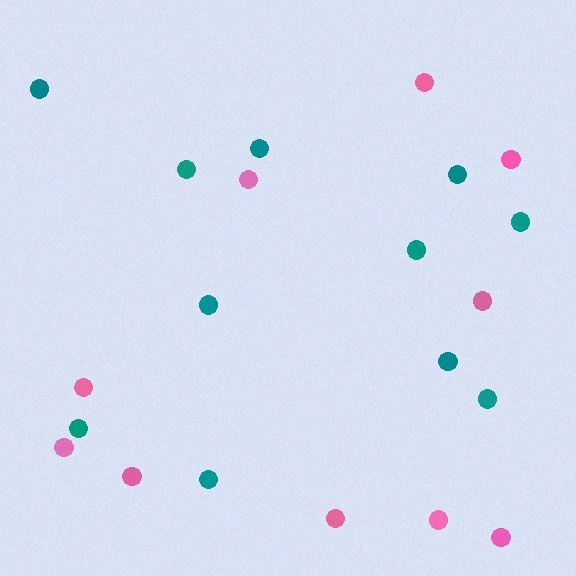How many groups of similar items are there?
There are 2 groups: one group of teal circles (11) and one group of pink circles (10).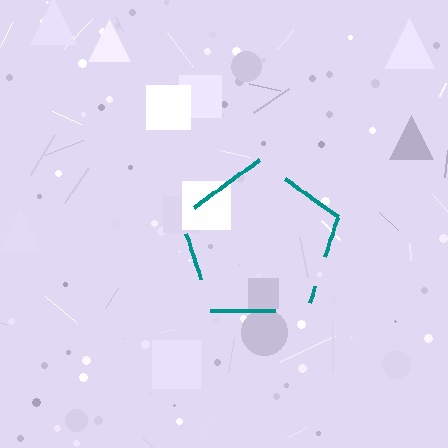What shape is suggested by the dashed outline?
The dashed outline suggests a pentagon.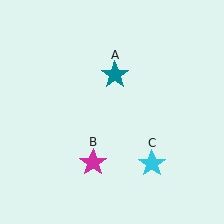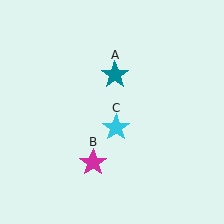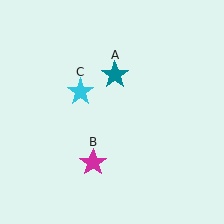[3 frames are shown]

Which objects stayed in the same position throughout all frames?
Teal star (object A) and magenta star (object B) remained stationary.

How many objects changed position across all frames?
1 object changed position: cyan star (object C).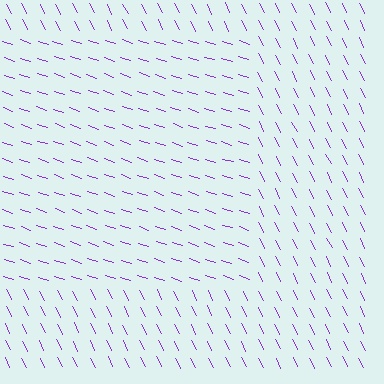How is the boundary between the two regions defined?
The boundary is defined purely by a change in line orientation (approximately 45 degrees difference). All lines are the same color and thickness.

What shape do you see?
I see a rectangle.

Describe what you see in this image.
The image is filled with small purple line segments. A rectangle region in the image has lines oriented differently from the surrounding lines, creating a visible texture boundary.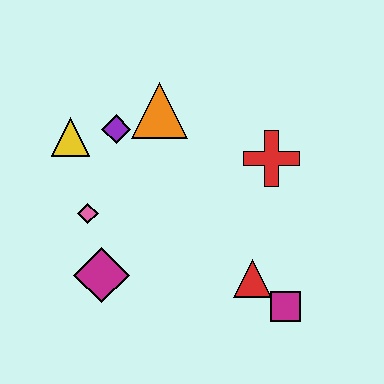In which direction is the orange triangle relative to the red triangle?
The orange triangle is above the red triangle.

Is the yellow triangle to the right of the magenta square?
No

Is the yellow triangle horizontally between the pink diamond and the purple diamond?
No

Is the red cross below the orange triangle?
Yes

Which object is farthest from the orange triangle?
The magenta square is farthest from the orange triangle.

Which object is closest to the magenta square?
The red triangle is closest to the magenta square.